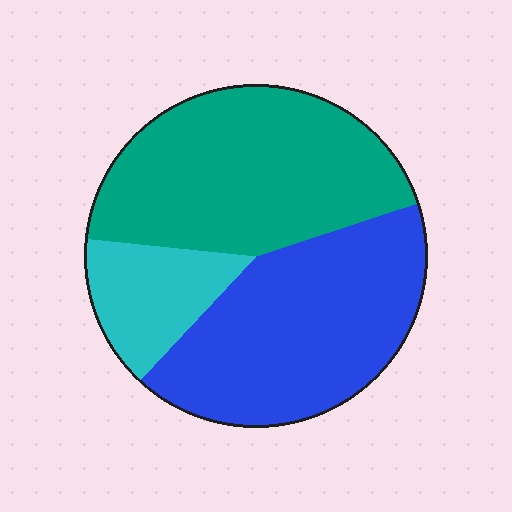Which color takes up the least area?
Cyan, at roughly 15%.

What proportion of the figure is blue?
Blue covers about 40% of the figure.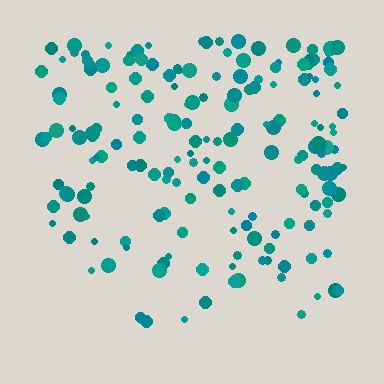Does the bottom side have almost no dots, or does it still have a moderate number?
Still a moderate number, just noticeably fewer than the top.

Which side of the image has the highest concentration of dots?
The top.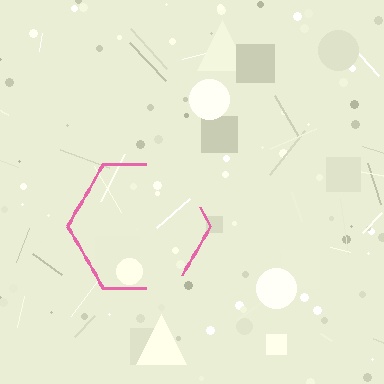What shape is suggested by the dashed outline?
The dashed outline suggests a hexagon.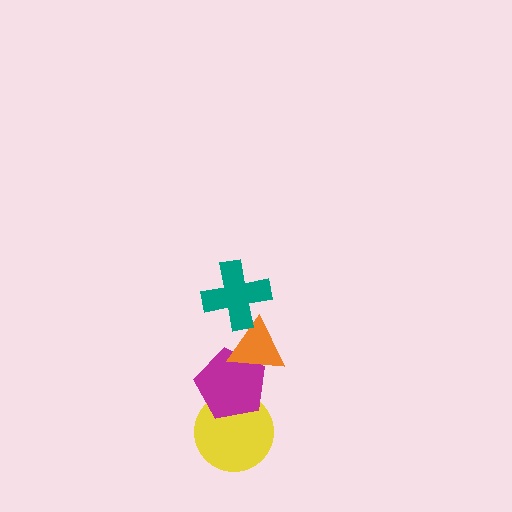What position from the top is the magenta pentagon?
The magenta pentagon is 3rd from the top.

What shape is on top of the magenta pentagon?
The orange triangle is on top of the magenta pentagon.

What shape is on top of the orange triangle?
The teal cross is on top of the orange triangle.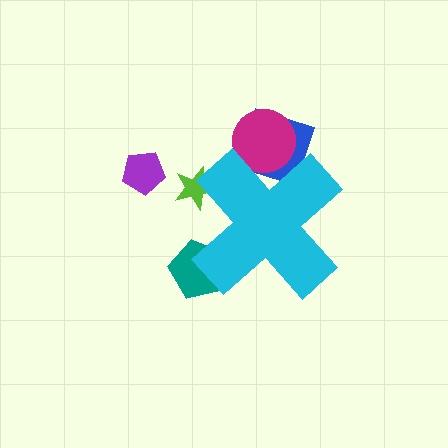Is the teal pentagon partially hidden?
Yes, the teal pentagon is partially hidden behind the cyan cross.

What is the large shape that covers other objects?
A cyan cross.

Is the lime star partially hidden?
Yes, the lime star is partially hidden behind the cyan cross.